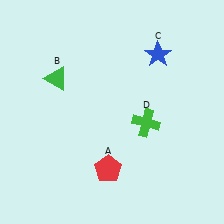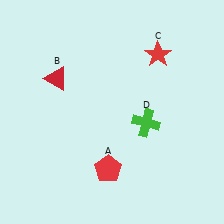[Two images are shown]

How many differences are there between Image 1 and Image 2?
There are 2 differences between the two images.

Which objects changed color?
B changed from green to red. C changed from blue to red.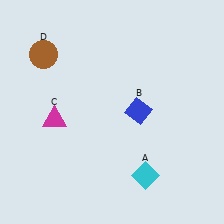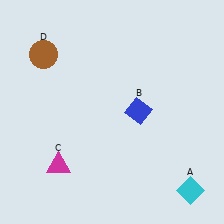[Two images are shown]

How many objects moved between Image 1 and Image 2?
2 objects moved between the two images.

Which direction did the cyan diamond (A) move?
The cyan diamond (A) moved right.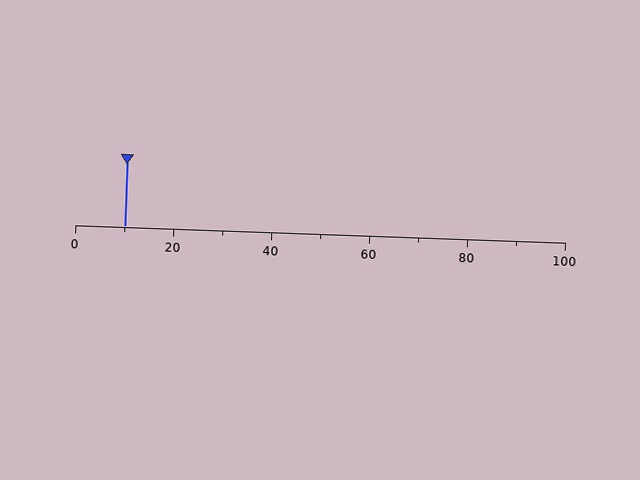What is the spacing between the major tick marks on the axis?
The major ticks are spaced 20 apart.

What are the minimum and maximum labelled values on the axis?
The axis runs from 0 to 100.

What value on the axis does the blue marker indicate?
The marker indicates approximately 10.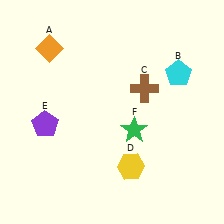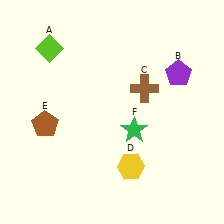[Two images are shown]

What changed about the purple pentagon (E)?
In Image 1, E is purple. In Image 2, it changed to brown.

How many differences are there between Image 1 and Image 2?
There are 3 differences between the two images.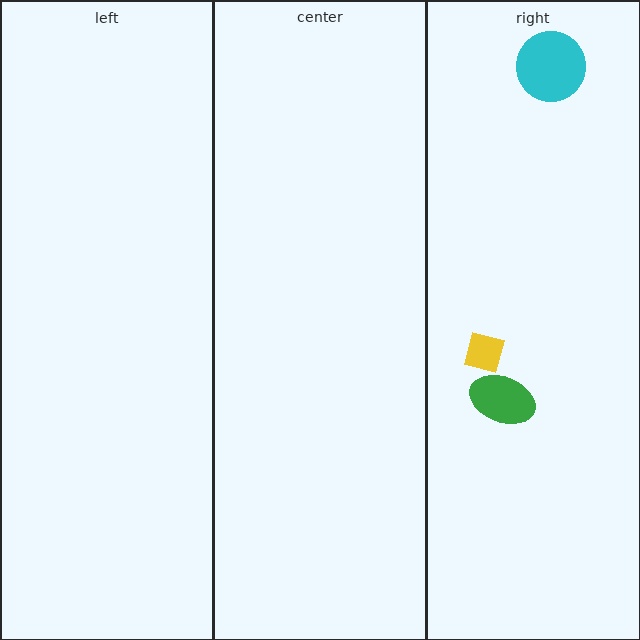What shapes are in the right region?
The green ellipse, the cyan circle, the yellow square.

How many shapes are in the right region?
3.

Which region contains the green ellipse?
The right region.